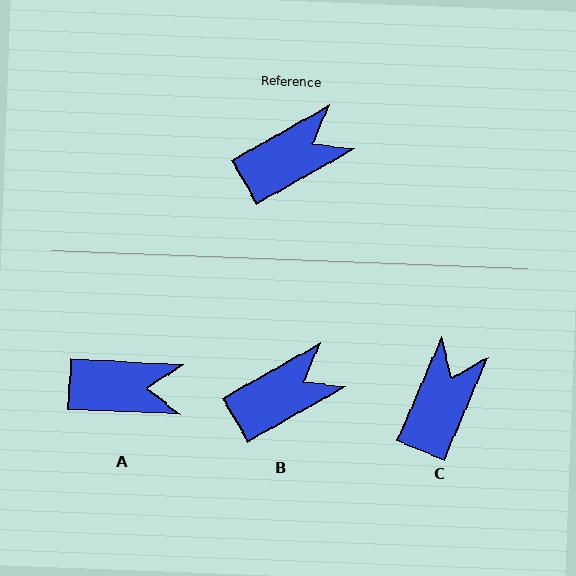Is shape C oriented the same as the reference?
No, it is off by about 37 degrees.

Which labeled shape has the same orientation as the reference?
B.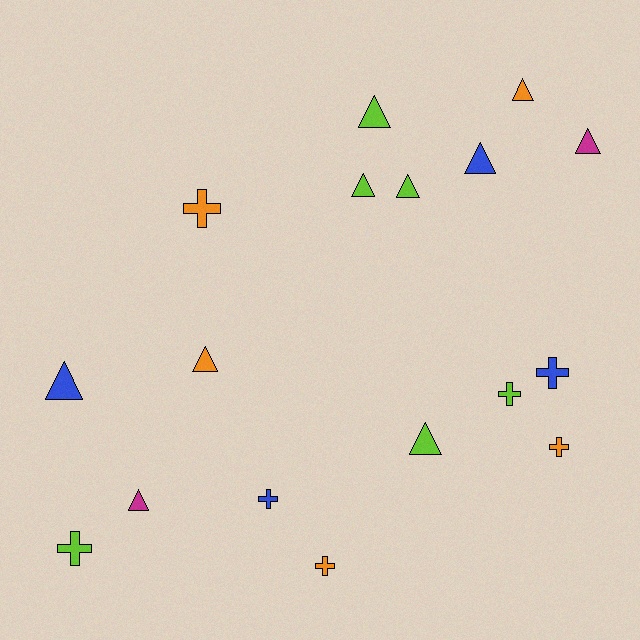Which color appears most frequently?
Lime, with 6 objects.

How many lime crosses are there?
There are 2 lime crosses.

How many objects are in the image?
There are 17 objects.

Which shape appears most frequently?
Triangle, with 10 objects.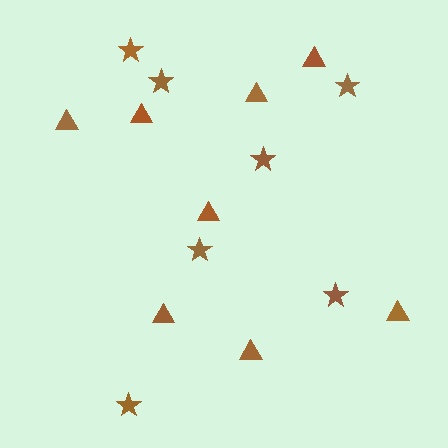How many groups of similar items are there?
There are 2 groups: one group of stars (7) and one group of triangles (8).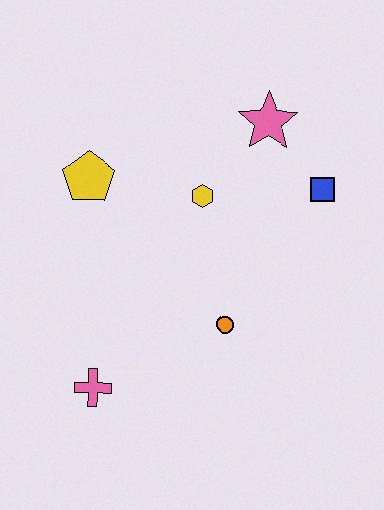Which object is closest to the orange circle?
The yellow hexagon is closest to the orange circle.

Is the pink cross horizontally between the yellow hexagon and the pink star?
No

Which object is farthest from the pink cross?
The pink star is farthest from the pink cross.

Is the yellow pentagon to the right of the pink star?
No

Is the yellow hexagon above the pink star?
No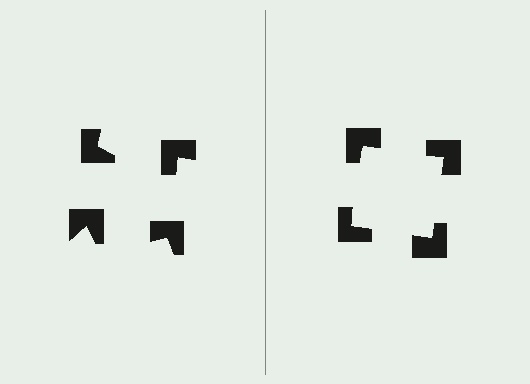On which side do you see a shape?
An illusory square appears on the right side. On the left side the wedge cuts are rotated, so no coherent shape forms.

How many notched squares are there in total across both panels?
8 — 4 on each side.